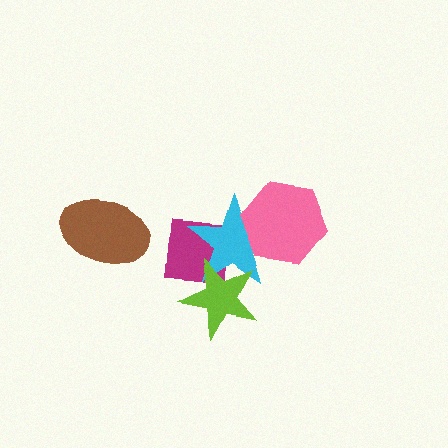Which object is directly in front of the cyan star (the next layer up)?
The pink hexagon is directly in front of the cyan star.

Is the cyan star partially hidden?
Yes, it is partially covered by another shape.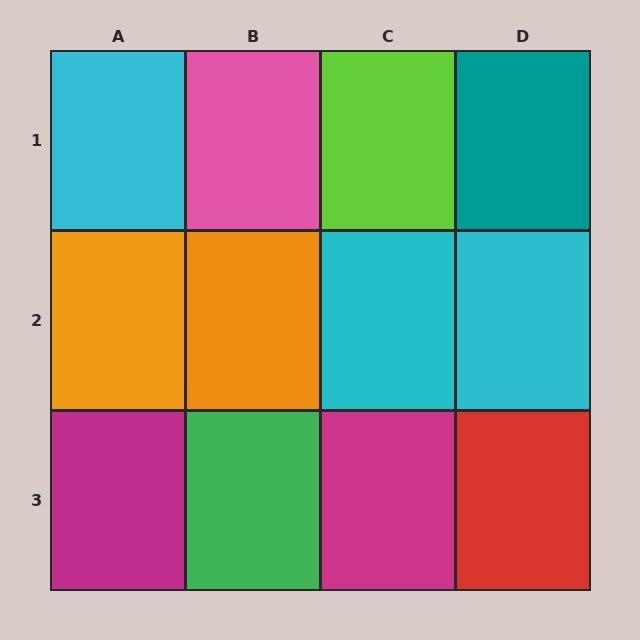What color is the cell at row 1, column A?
Cyan.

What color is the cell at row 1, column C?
Lime.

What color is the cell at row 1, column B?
Pink.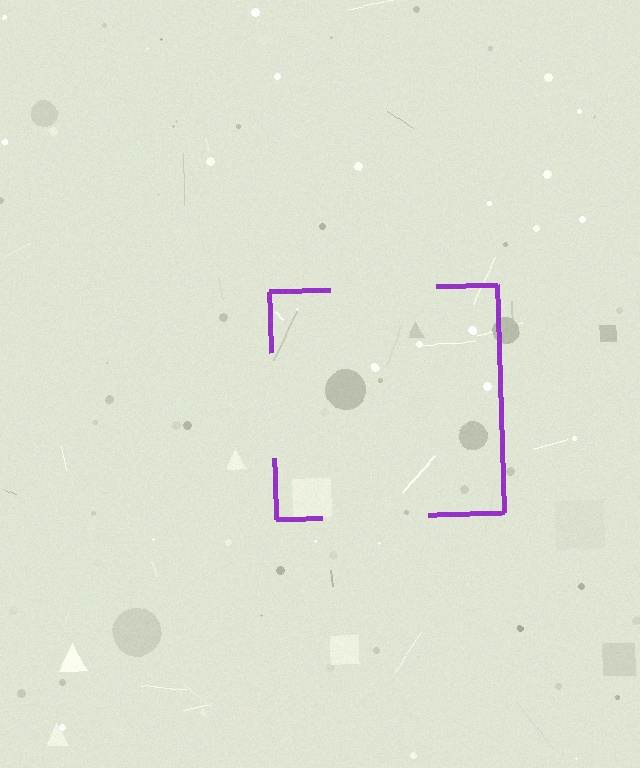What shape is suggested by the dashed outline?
The dashed outline suggests a square.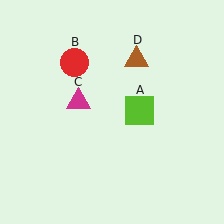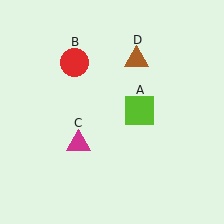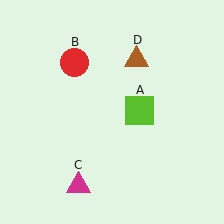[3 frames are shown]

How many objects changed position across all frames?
1 object changed position: magenta triangle (object C).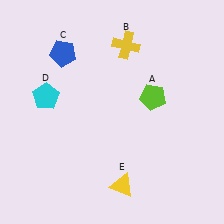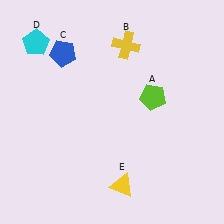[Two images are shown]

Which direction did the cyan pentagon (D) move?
The cyan pentagon (D) moved up.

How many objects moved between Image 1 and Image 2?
1 object moved between the two images.